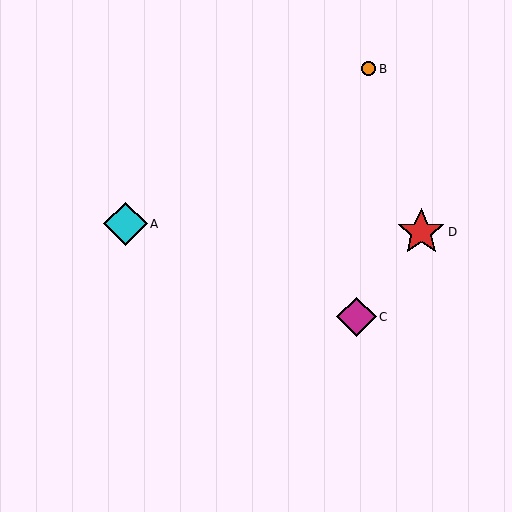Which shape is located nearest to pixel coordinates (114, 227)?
The cyan diamond (labeled A) at (126, 224) is nearest to that location.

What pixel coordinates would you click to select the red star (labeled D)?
Click at (421, 232) to select the red star D.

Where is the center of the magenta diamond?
The center of the magenta diamond is at (356, 317).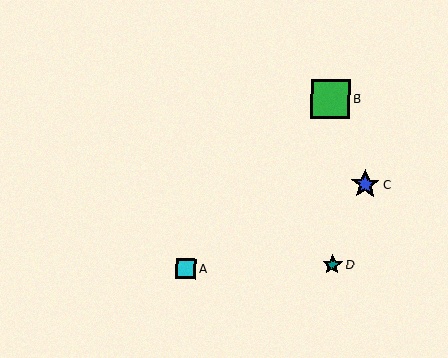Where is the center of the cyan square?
The center of the cyan square is at (186, 269).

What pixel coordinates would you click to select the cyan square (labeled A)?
Click at (186, 269) to select the cyan square A.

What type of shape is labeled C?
Shape C is a blue star.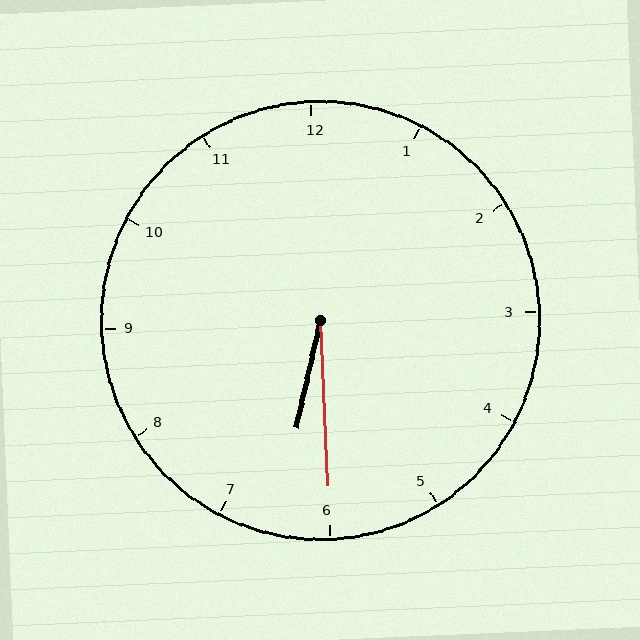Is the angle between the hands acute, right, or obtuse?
It is acute.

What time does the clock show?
6:30.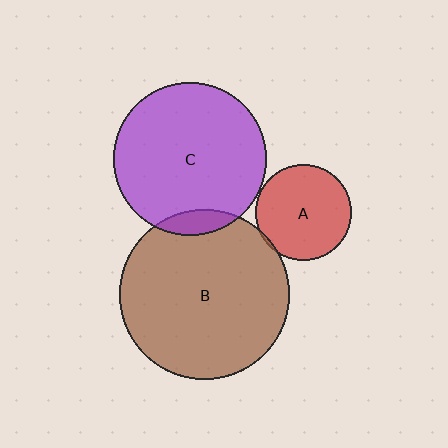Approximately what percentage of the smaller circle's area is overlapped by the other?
Approximately 5%.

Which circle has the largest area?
Circle B (brown).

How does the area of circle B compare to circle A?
Approximately 3.2 times.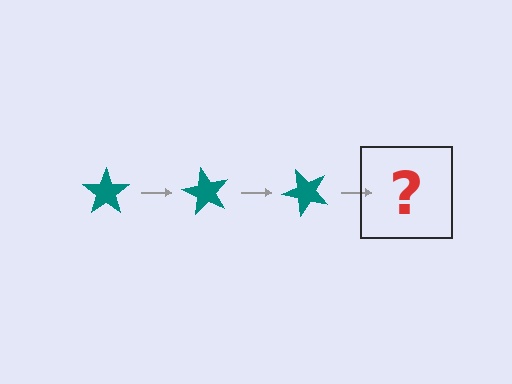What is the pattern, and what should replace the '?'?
The pattern is that the star rotates 60 degrees each step. The '?' should be a teal star rotated 180 degrees.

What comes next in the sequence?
The next element should be a teal star rotated 180 degrees.